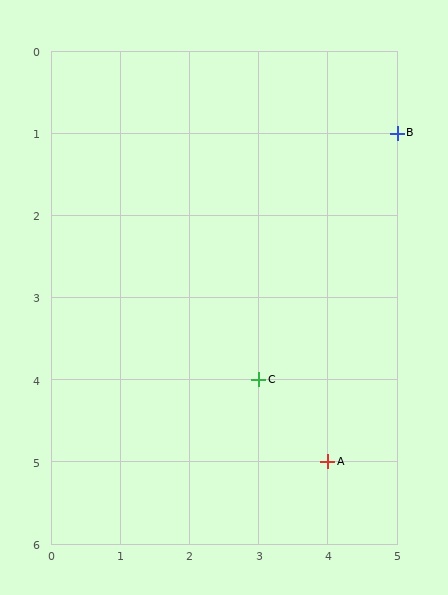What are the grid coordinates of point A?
Point A is at grid coordinates (4, 5).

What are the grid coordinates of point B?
Point B is at grid coordinates (5, 1).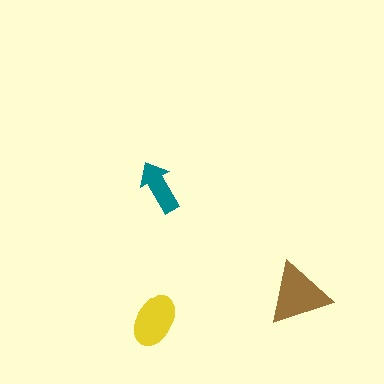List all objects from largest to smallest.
The brown triangle, the yellow ellipse, the teal arrow.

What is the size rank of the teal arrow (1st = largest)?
3rd.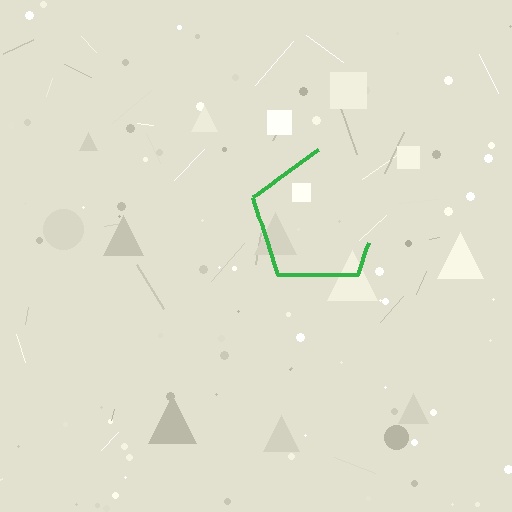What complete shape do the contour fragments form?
The contour fragments form a pentagon.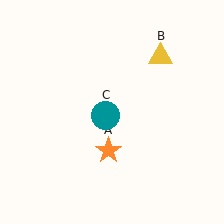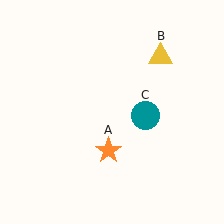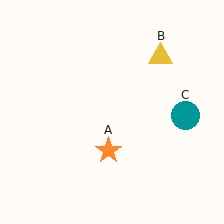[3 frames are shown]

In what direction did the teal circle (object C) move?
The teal circle (object C) moved right.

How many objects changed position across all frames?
1 object changed position: teal circle (object C).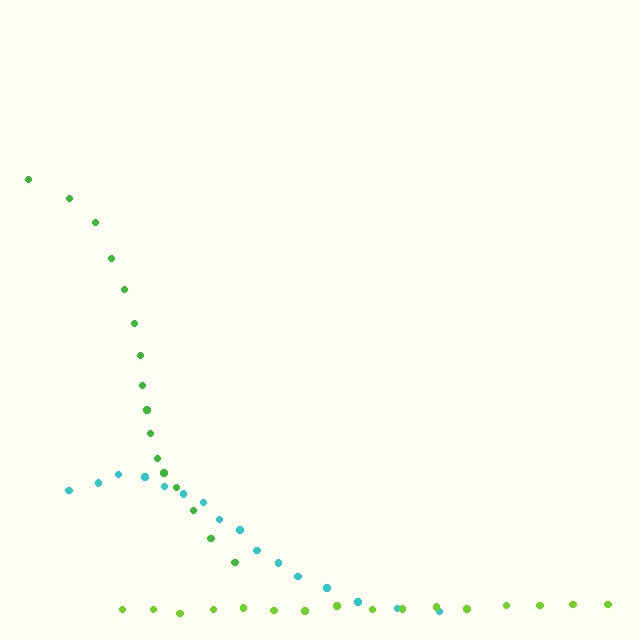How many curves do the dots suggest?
There are 3 distinct paths.